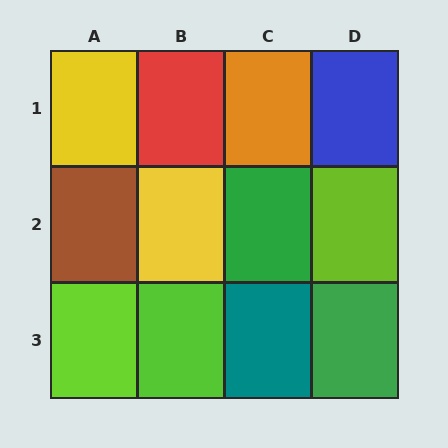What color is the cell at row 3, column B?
Lime.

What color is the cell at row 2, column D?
Lime.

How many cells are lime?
3 cells are lime.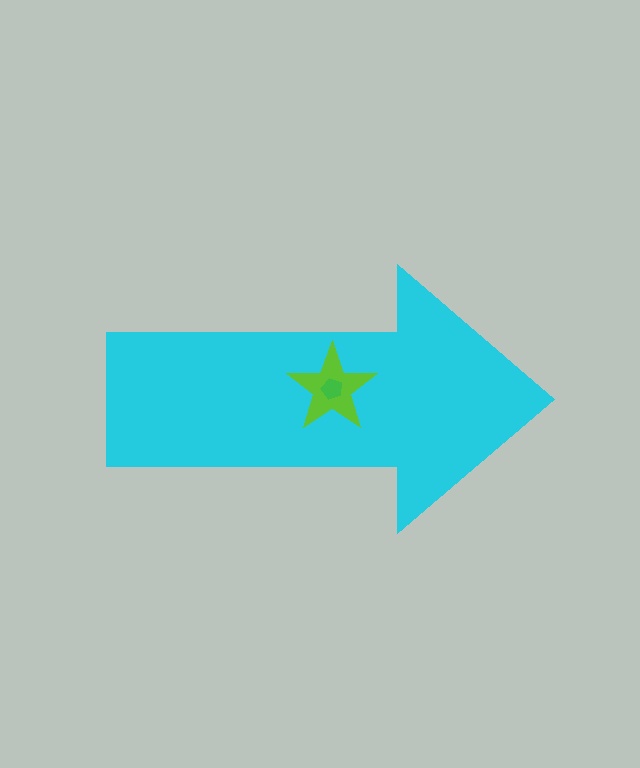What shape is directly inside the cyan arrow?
The lime star.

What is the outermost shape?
The cyan arrow.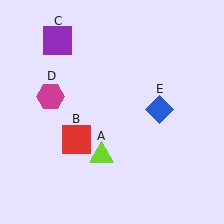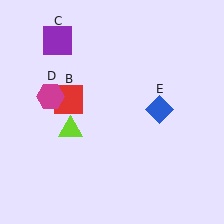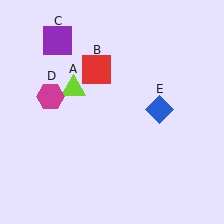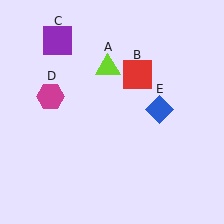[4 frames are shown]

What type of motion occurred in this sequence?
The lime triangle (object A), red square (object B) rotated clockwise around the center of the scene.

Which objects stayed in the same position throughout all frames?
Purple square (object C) and magenta hexagon (object D) and blue diamond (object E) remained stationary.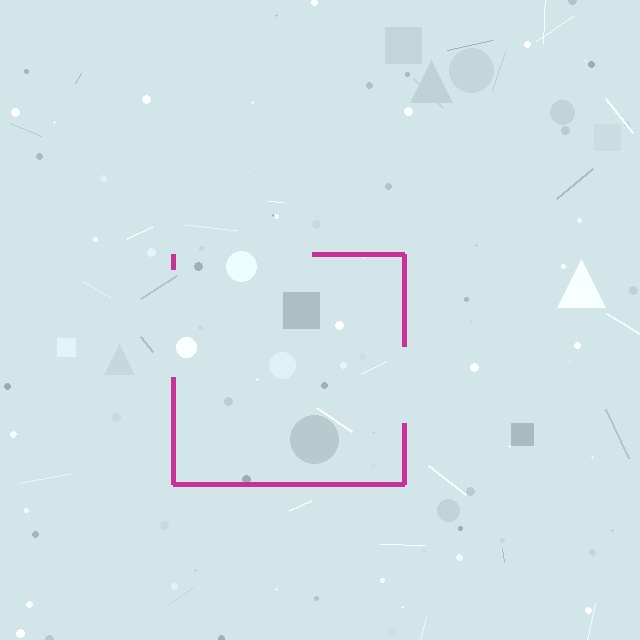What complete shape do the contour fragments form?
The contour fragments form a square.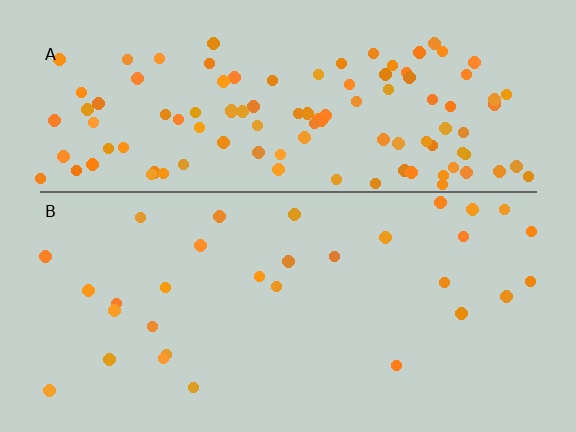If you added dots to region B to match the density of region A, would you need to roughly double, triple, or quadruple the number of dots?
Approximately quadruple.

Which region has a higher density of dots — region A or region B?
A (the top).